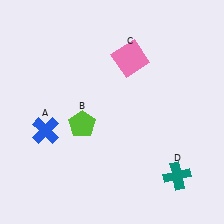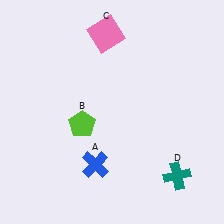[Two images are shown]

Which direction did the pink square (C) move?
The pink square (C) moved up.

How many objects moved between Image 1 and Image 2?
2 objects moved between the two images.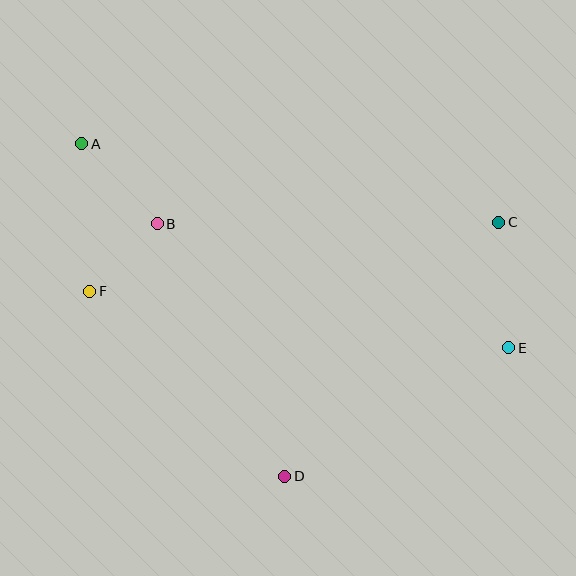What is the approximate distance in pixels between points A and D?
The distance between A and D is approximately 390 pixels.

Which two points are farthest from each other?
Points A and E are farthest from each other.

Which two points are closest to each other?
Points B and F are closest to each other.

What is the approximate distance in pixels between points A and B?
The distance between A and B is approximately 111 pixels.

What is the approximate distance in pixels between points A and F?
The distance between A and F is approximately 148 pixels.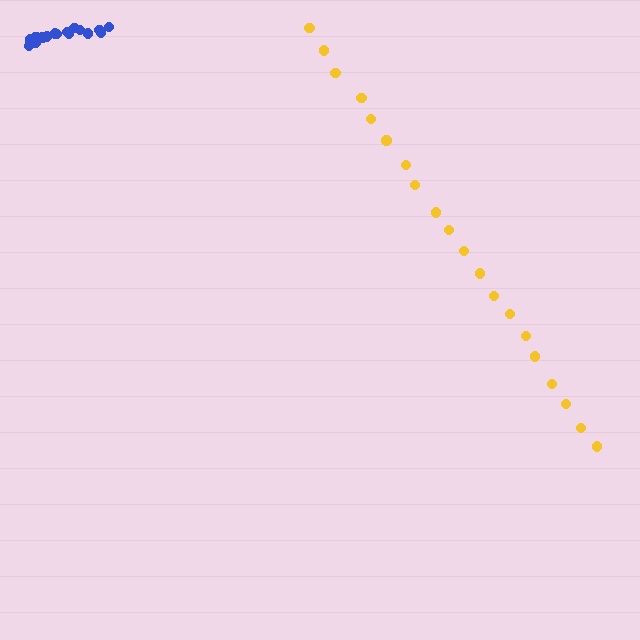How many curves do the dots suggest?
There are 2 distinct paths.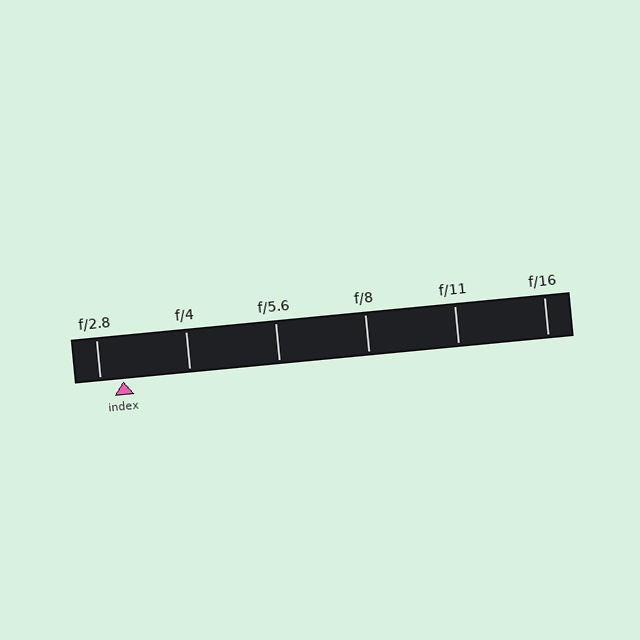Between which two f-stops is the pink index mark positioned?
The index mark is between f/2.8 and f/4.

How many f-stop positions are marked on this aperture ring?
There are 6 f-stop positions marked.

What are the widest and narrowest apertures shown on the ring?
The widest aperture shown is f/2.8 and the narrowest is f/16.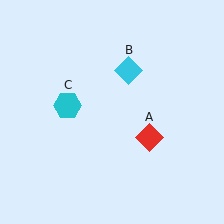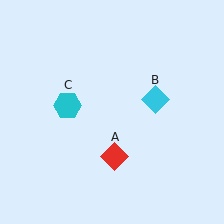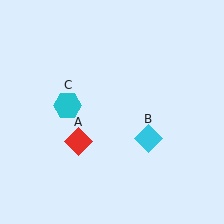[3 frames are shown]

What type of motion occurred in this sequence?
The red diamond (object A), cyan diamond (object B) rotated clockwise around the center of the scene.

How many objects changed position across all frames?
2 objects changed position: red diamond (object A), cyan diamond (object B).